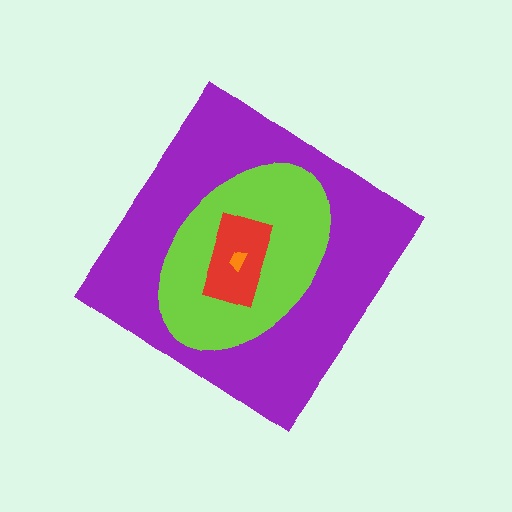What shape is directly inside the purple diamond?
The lime ellipse.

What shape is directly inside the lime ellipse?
The red rectangle.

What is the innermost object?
The orange trapezoid.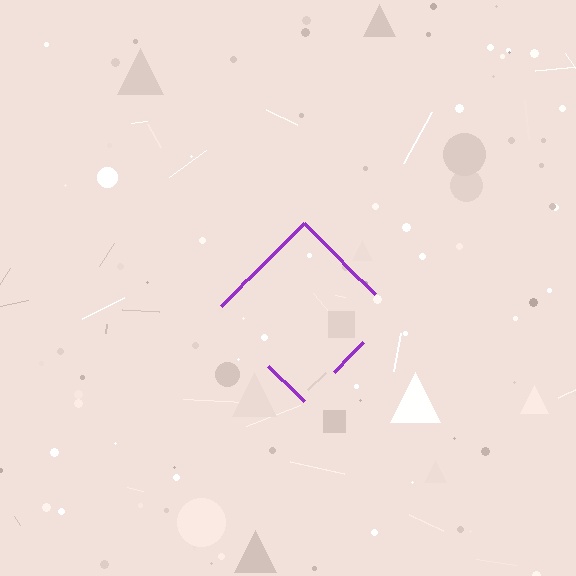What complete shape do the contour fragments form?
The contour fragments form a diamond.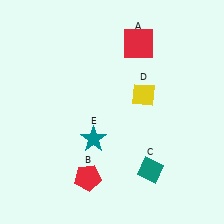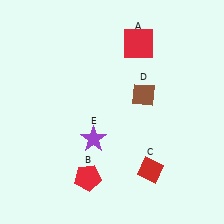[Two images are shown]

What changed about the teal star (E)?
In Image 1, E is teal. In Image 2, it changed to purple.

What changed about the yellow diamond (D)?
In Image 1, D is yellow. In Image 2, it changed to brown.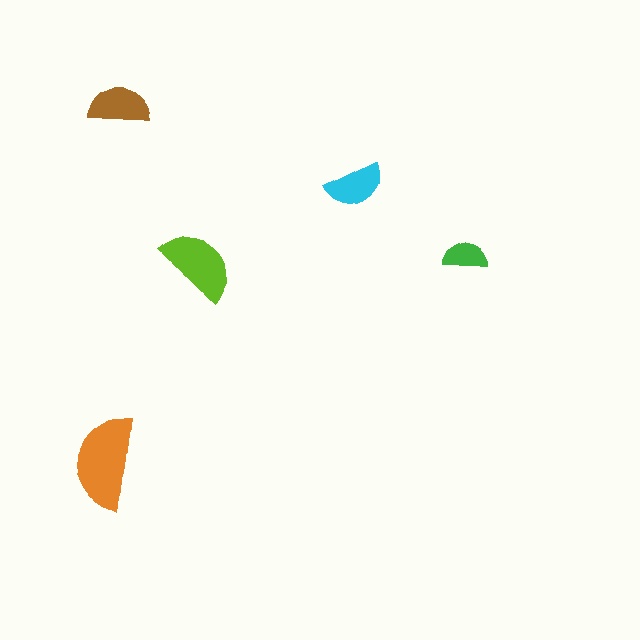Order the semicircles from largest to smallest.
the orange one, the lime one, the brown one, the cyan one, the green one.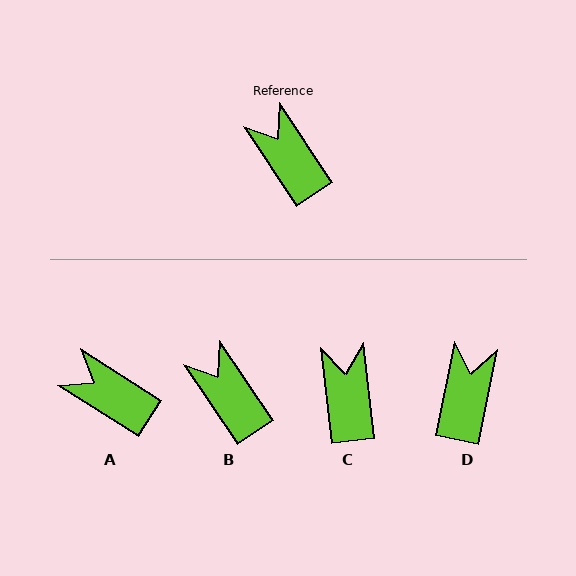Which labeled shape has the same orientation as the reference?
B.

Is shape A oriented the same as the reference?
No, it is off by about 24 degrees.